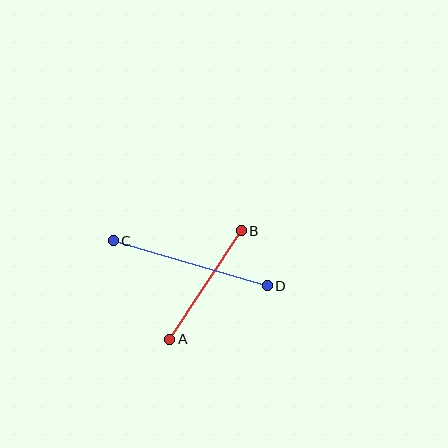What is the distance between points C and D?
The distance is approximately 160 pixels.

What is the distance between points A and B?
The distance is approximately 130 pixels.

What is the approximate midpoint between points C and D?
The midpoint is at approximately (190, 263) pixels.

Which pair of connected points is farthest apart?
Points C and D are farthest apart.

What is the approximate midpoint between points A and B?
The midpoint is at approximately (206, 285) pixels.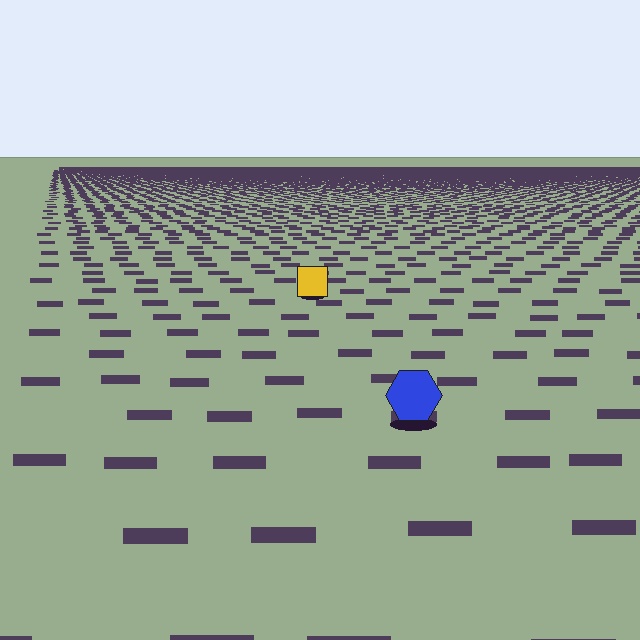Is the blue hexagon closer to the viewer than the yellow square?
Yes. The blue hexagon is closer — you can tell from the texture gradient: the ground texture is coarser near it.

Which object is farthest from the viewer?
The yellow square is farthest from the viewer. It appears smaller and the ground texture around it is denser.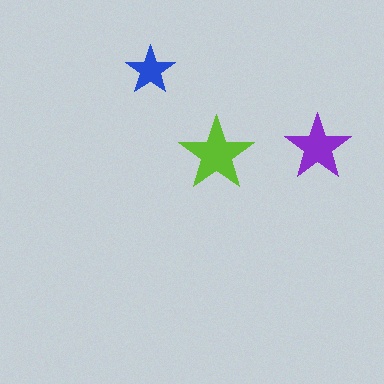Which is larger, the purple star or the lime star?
The lime one.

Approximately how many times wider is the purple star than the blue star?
About 1.5 times wider.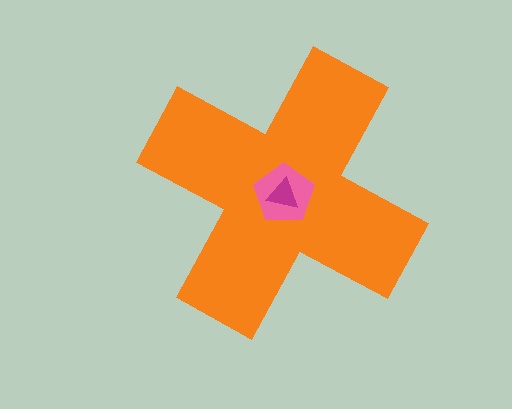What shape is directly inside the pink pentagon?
The magenta triangle.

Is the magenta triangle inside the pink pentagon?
Yes.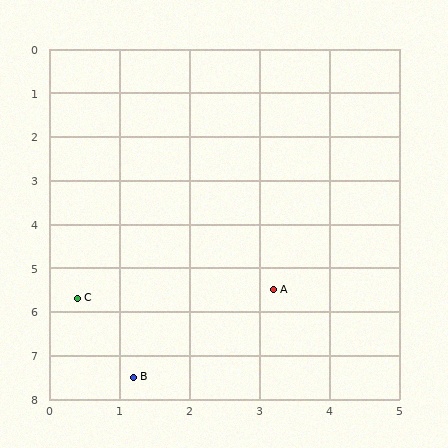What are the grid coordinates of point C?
Point C is at approximately (0.4, 5.7).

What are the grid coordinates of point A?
Point A is at approximately (3.2, 5.5).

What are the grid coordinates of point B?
Point B is at approximately (1.2, 7.5).